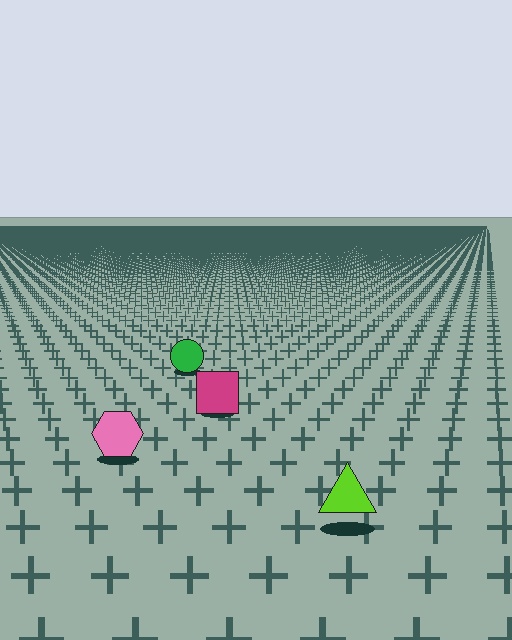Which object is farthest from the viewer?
The green circle is farthest from the viewer. It appears smaller and the ground texture around it is denser.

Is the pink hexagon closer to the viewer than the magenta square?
Yes. The pink hexagon is closer — you can tell from the texture gradient: the ground texture is coarser near it.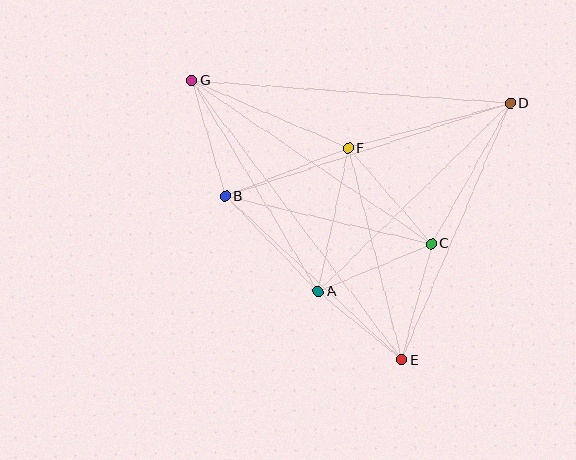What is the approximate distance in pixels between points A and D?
The distance between A and D is approximately 269 pixels.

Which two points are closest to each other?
Points A and E are closest to each other.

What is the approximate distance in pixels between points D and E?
The distance between D and E is approximately 278 pixels.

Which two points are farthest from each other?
Points E and G are farthest from each other.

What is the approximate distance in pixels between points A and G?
The distance between A and G is approximately 246 pixels.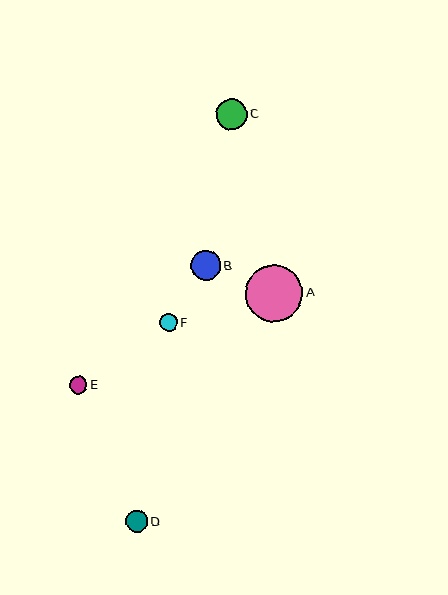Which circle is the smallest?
Circle F is the smallest with a size of approximately 18 pixels.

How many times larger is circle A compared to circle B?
Circle A is approximately 1.9 times the size of circle B.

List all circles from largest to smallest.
From largest to smallest: A, C, B, D, E, F.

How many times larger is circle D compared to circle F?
Circle D is approximately 1.3 times the size of circle F.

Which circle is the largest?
Circle A is the largest with a size of approximately 57 pixels.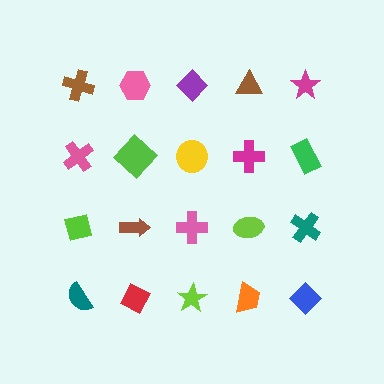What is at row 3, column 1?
A lime square.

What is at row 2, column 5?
A green rectangle.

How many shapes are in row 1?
5 shapes.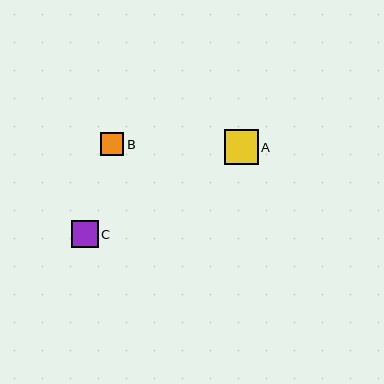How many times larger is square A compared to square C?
Square A is approximately 1.3 times the size of square C.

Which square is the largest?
Square A is the largest with a size of approximately 34 pixels.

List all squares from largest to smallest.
From largest to smallest: A, C, B.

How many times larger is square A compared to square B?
Square A is approximately 1.5 times the size of square B.